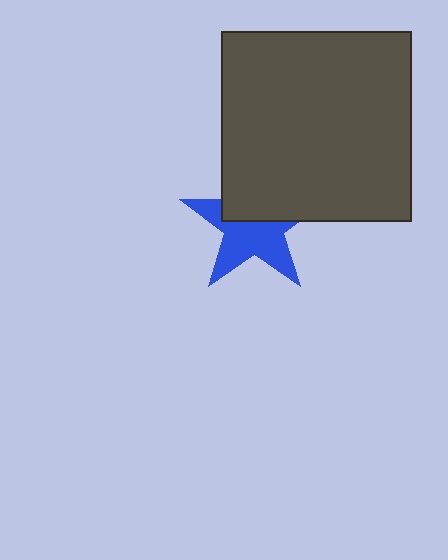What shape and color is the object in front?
The object in front is a dark gray square.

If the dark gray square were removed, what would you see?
You would see the complete blue star.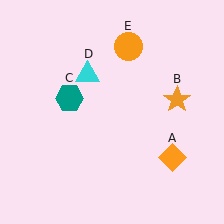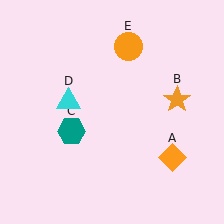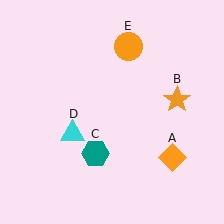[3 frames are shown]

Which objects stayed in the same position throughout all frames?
Orange diamond (object A) and orange star (object B) and orange circle (object E) remained stationary.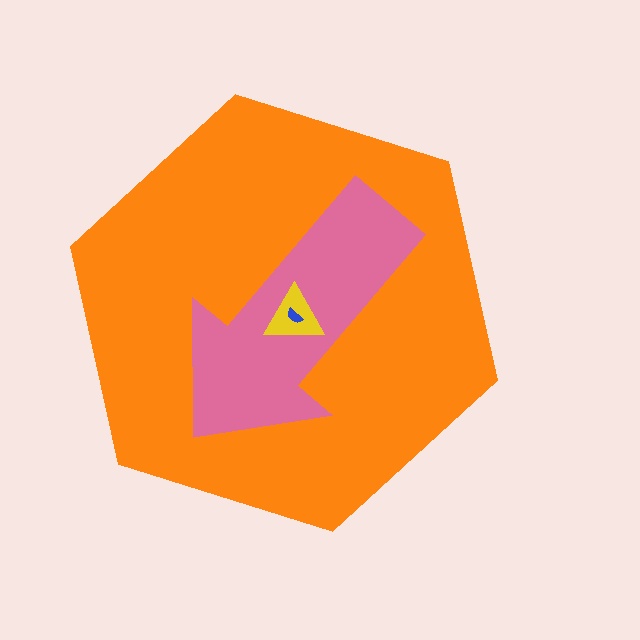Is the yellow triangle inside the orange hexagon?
Yes.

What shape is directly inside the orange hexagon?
The pink arrow.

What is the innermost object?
The blue semicircle.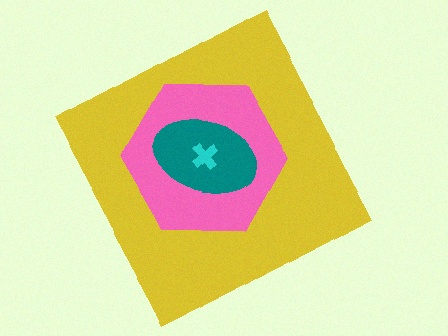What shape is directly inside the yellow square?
The pink hexagon.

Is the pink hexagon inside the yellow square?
Yes.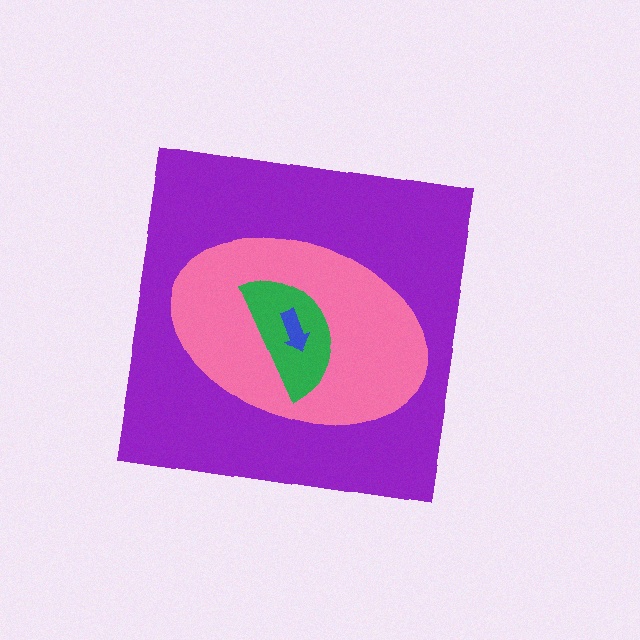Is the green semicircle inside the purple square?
Yes.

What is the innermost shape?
The blue arrow.